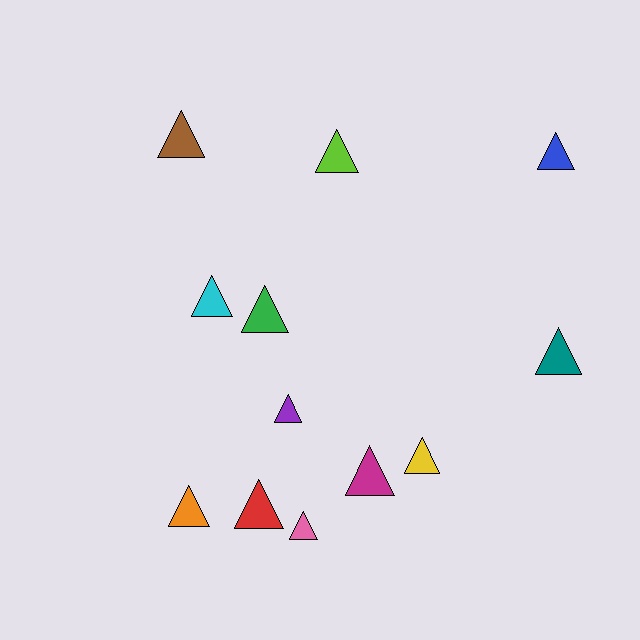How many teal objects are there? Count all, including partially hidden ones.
There is 1 teal object.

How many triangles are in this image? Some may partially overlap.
There are 12 triangles.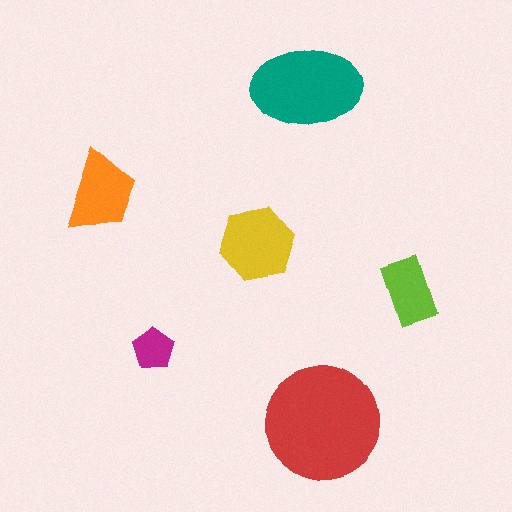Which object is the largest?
The red circle.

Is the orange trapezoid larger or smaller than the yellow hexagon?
Smaller.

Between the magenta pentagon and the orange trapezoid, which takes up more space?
The orange trapezoid.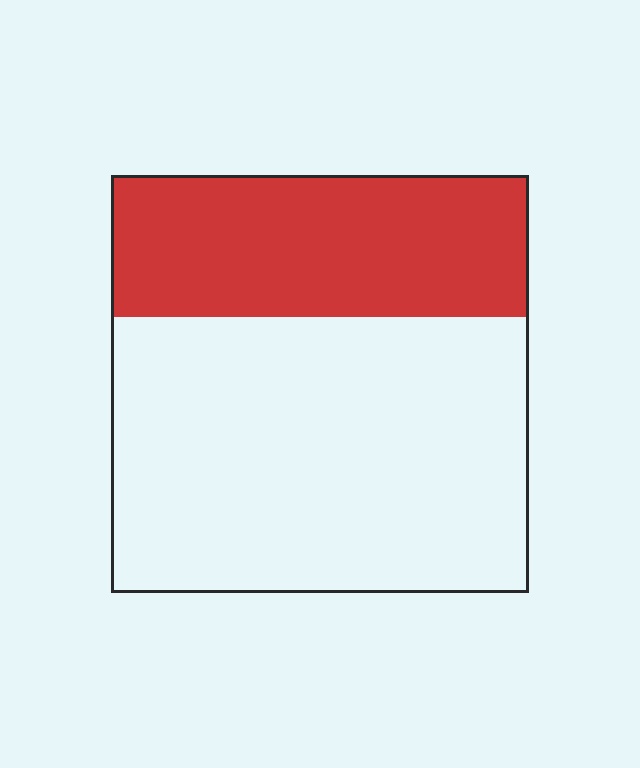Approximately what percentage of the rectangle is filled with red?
Approximately 35%.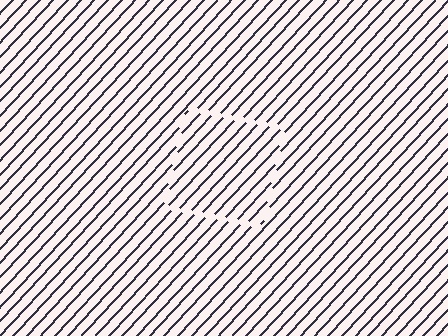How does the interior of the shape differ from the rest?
The interior of the shape contains the same grating, shifted by half a period — the contour is defined by the phase discontinuity where line-ends from the inner and outer gratings abut.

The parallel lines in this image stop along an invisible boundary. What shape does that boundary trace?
An illusory square. The interior of the shape contains the same grating, shifted by half a period — the contour is defined by the phase discontinuity where line-ends from the inner and outer gratings abut.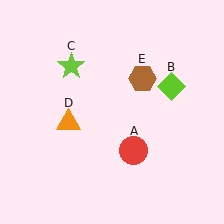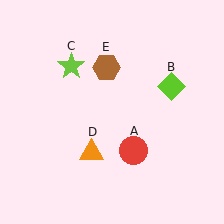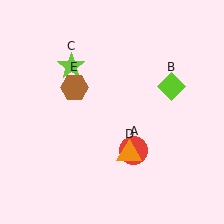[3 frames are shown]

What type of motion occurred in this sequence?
The orange triangle (object D), brown hexagon (object E) rotated counterclockwise around the center of the scene.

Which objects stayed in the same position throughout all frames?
Red circle (object A) and lime diamond (object B) and lime star (object C) remained stationary.